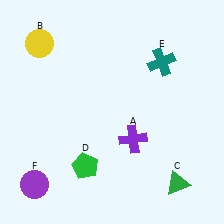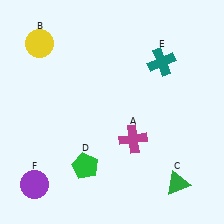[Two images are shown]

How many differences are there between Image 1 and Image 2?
There is 1 difference between the two images.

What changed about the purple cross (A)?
In Image 1, A is purple. In Image 2, it changed to magenta.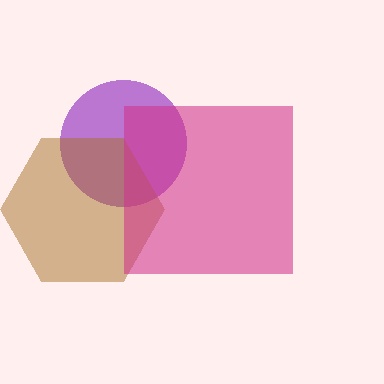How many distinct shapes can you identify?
There are 3 distinct shapes: a purple circle, a brown hexagon, a magenta square.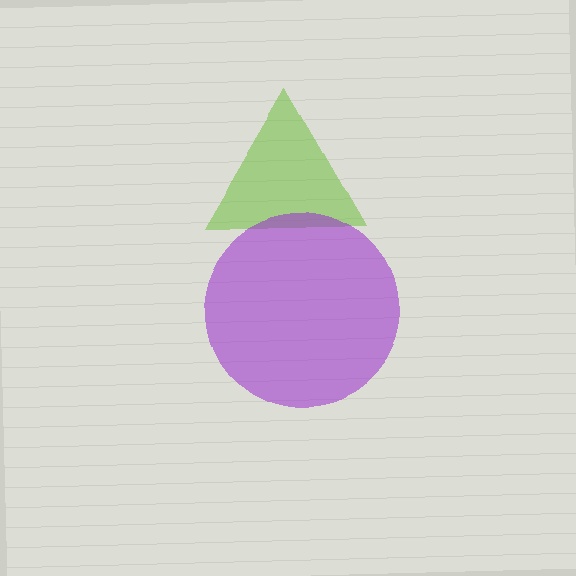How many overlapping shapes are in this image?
There are 2 overlapping shapes in the image.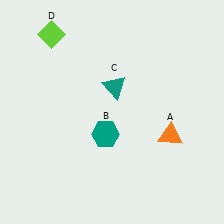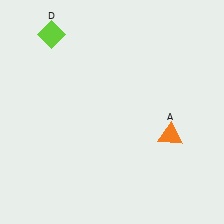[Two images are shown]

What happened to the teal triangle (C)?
The teal triangle (C) was removed in Image 2. It was in the top-right area of Image 1.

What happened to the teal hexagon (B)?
The teal hexagon (B) was removed in Image 2. It was in the bottom-left area of Image 1.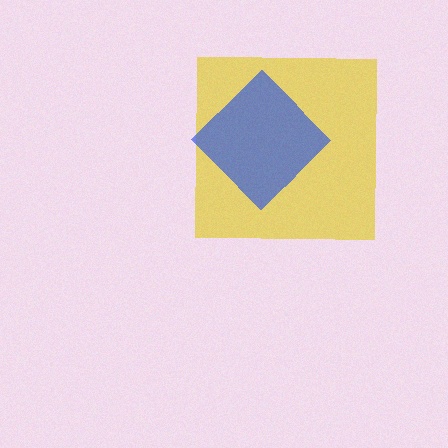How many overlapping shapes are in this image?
There are 2 overlapping shapes in the image.